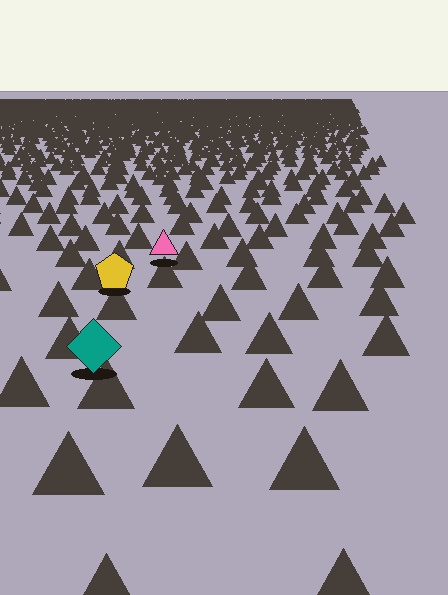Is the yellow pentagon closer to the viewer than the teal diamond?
No. The teal diamond is closer — you can tell from the texture gradient: the ground texture is coarser near it.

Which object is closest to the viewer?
The teal diamond is closest. The texture marks near it are larger and more spread out.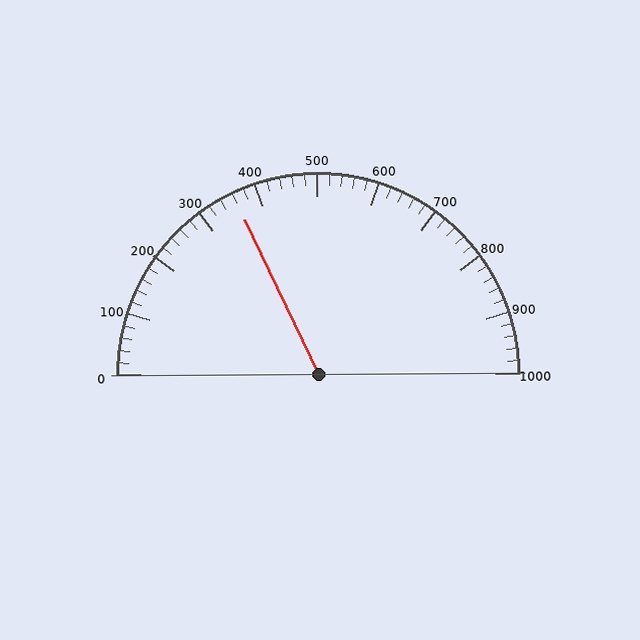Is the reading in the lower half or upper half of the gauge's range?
The reading is in the lower half of the range (0 to 1000).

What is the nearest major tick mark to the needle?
The nearest major tick mark is 400.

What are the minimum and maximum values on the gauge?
The gauge ranges from 0 to 1000.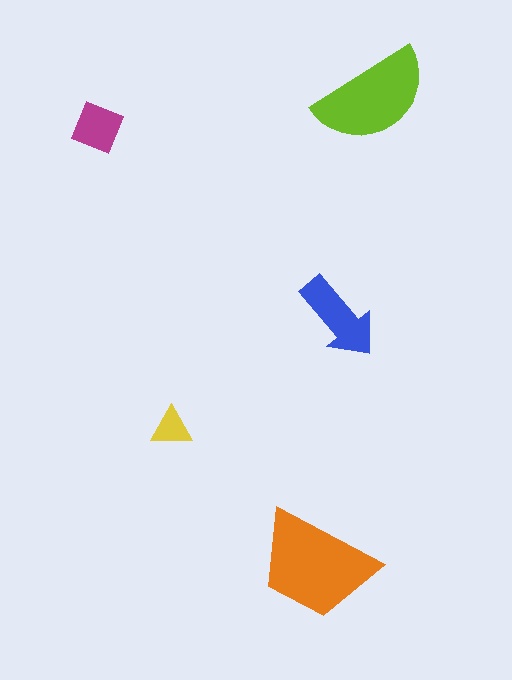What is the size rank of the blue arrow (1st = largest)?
3rd.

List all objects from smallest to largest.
The yellow triangle, the magenta diamond, the blue arrow, the lime semicircle, the orange trapezoid.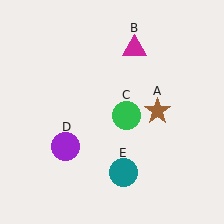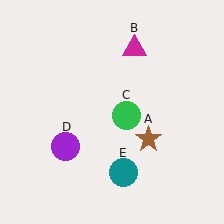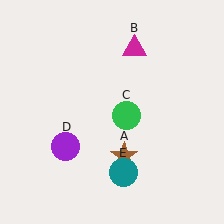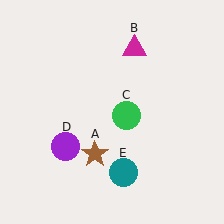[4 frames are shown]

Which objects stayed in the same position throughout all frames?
Magenta triangle (object B) and green circle (object C) and purple circle (object D) and teal circle (object E) remained stationary.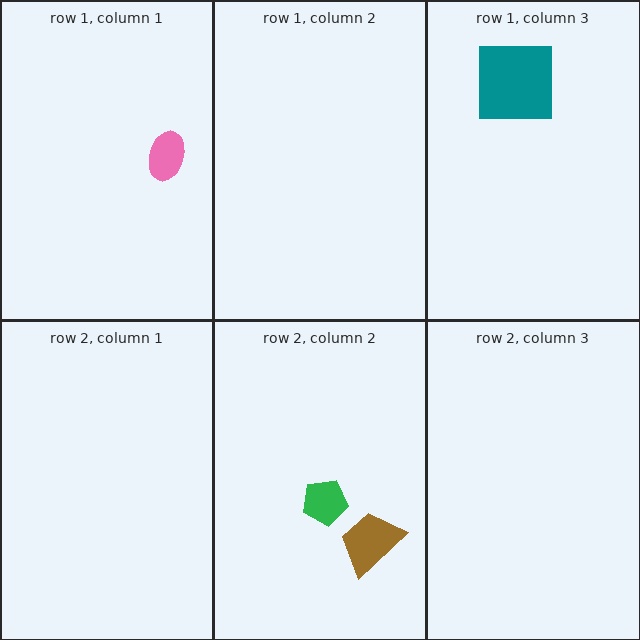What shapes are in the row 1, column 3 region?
The teal square.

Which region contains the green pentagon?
The row 2, column 2 region.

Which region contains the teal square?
The row 1, column 3 region.